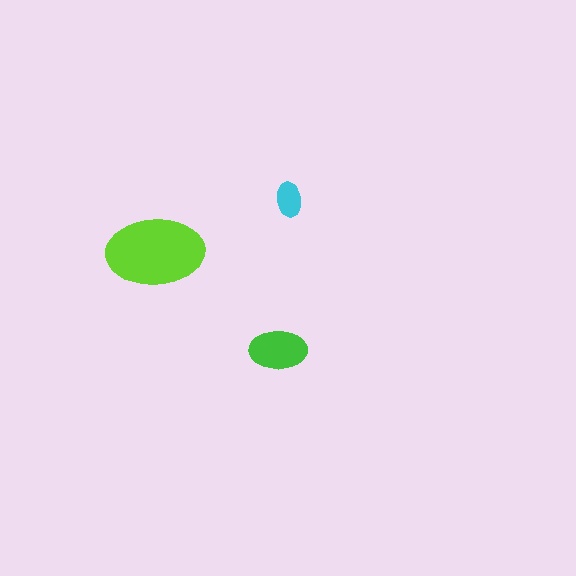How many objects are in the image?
There are 3 objects in the image.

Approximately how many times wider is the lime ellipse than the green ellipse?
About 1.5 times wider.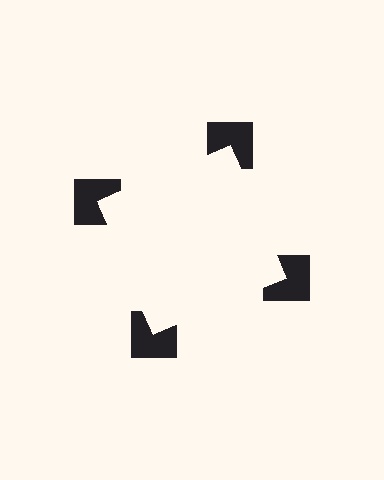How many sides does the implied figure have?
4 sides.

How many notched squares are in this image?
There are 4 — one at each vertex of the illusory square.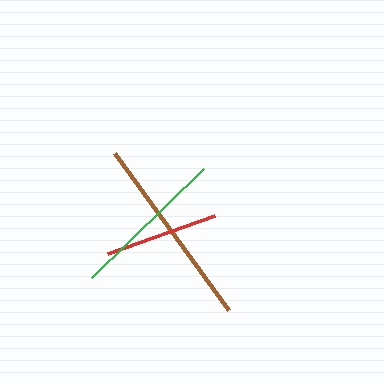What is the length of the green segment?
The green segment is approximately 157 pixels long.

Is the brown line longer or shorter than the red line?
The brown line is longer than the red line.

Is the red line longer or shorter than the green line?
The green line is longer than the red line.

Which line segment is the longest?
The brown line is the longest at approximately 194 pixels.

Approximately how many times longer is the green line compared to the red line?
The green line is approximately 1.4 times the length of the red line.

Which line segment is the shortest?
The red line is the shortest at approximately 114 pixels.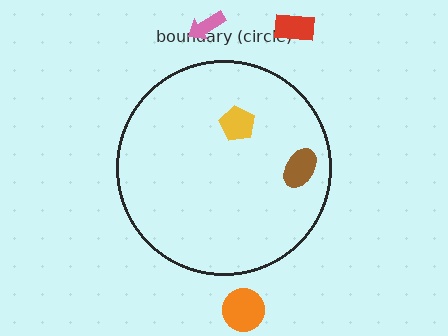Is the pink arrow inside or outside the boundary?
Outside.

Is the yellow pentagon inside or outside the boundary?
Inside.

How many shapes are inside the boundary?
2 inside, 3 outside.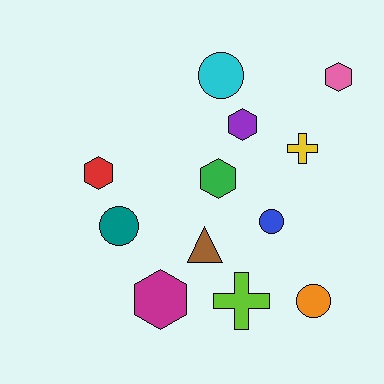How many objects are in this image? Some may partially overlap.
There are 12 objects.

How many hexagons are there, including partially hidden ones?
There are 5 hexagons.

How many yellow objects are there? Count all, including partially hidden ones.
There is 1 yellow object.